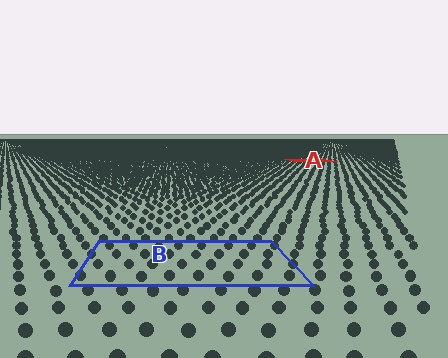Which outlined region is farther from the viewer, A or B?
Region A is farther from the viewer — the texture elements inside it appear smaller and more densely packed.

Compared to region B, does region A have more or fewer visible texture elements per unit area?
Region A has more texture elements per unit area — they are packed more densely because it is farther away.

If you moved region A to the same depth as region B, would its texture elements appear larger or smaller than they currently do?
They would appear larger. At a closer depth, the same texture elements are projected at a bigger on-screen size.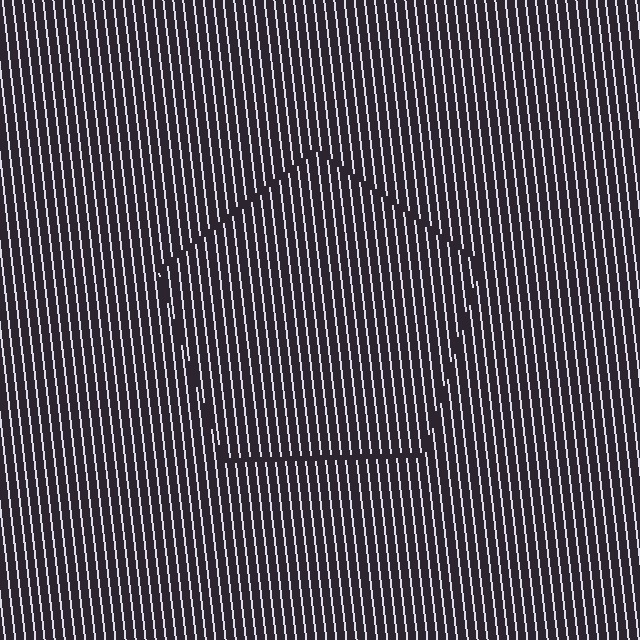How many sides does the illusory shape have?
5 sides — the line-ends trace a pentagon.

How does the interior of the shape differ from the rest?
The interior of the shape contains the same grating, shifted by half a period — the contour is defined by the phase discontinuity where line-ends from the inner and outer gratings abut.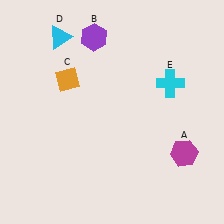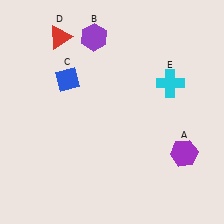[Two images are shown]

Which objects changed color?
A changed from magenta to purple. C changed from orange to blue. D changed from cyan to red.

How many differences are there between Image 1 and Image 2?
There are 3 differences between the two images.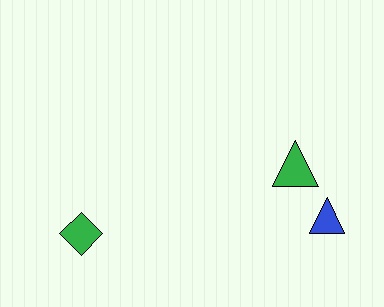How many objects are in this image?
There are 3 objects.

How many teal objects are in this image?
There are no teal objects.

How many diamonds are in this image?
There is 1 diamond.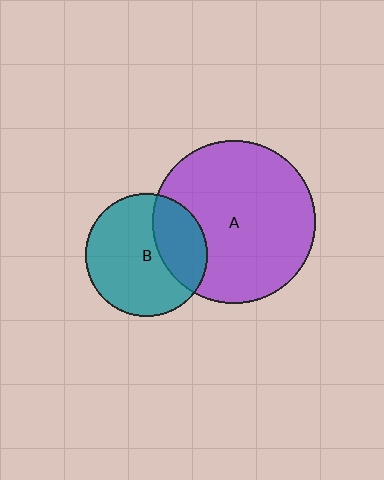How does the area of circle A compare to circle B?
Approximately 1.8 times.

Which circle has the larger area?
Circle A (purple).